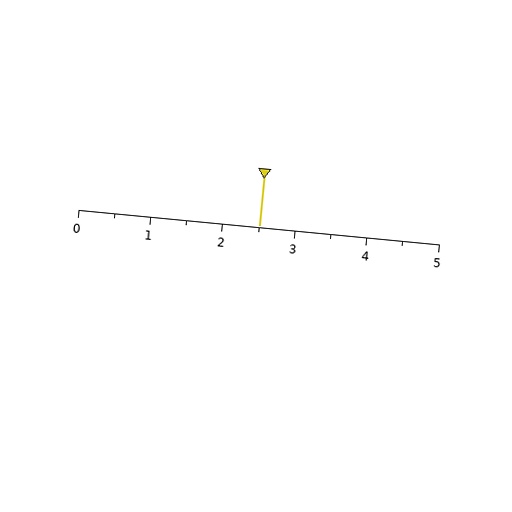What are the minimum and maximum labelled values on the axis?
The axis runs from 0 to 5.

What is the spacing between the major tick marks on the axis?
The major ticks are spaced 1 apart.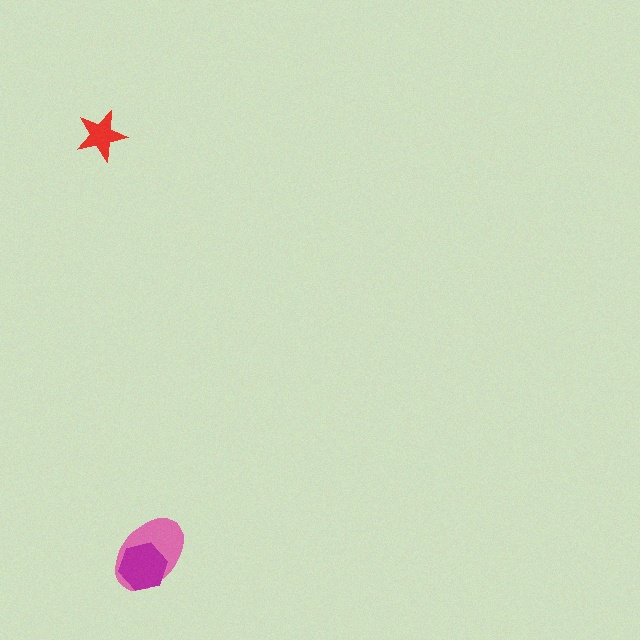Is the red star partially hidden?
No, no other shape covers it.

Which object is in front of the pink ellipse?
The magenta hexagon is in front of the pink ellipse.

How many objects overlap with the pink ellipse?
1 object overlaps with the pink ellipse.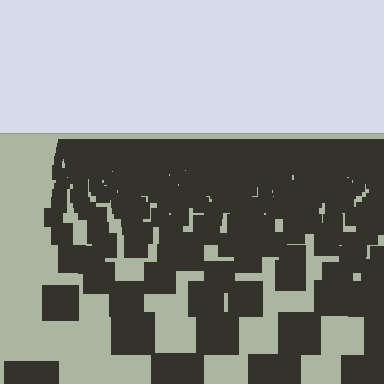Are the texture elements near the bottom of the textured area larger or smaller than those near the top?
Larger. Near the bottom, elements are closer to the viewer and appear at a bigger on-screen size.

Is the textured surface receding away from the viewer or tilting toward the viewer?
The surface is receding away from the viewer. Texture elements get smaller and denser toward the top.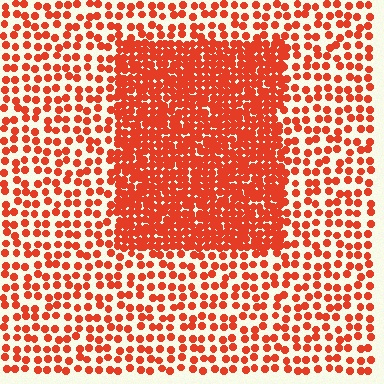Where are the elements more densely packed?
The elements are more densely packed inside the rectangle boundary.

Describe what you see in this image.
The image contains small red elements arranged at two different densities. A rectangle-shaped region is visible where the elements are more densely packed than the surrounding area.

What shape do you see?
I see a rectangle.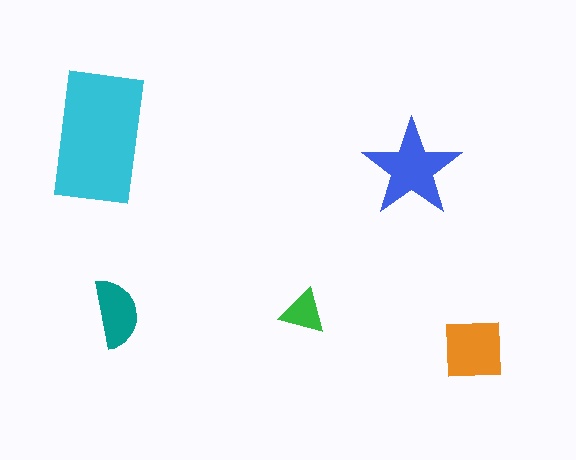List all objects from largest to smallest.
The cyan rectangle, the blue star, the orange square, the teal semicircle, the green triangle.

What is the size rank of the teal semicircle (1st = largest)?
4th.